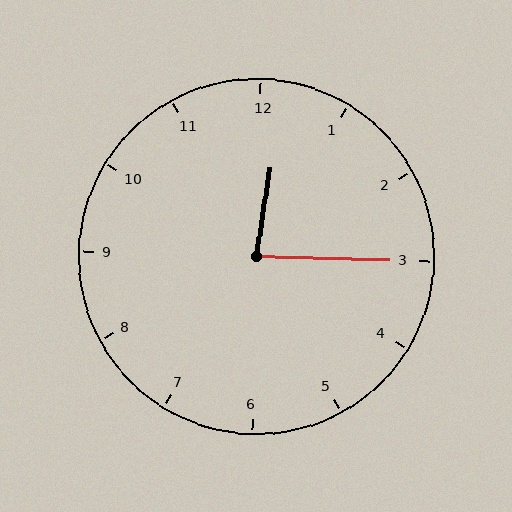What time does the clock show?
12:15.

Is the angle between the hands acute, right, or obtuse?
It is acute.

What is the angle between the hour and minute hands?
Approximately 82 degrees.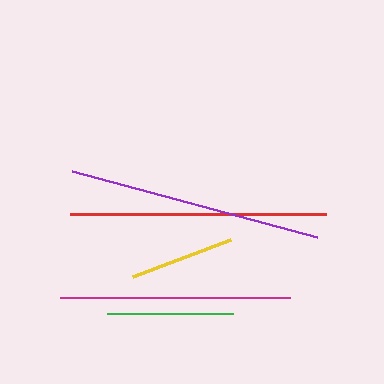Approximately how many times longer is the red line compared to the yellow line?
The red line is approximately 2.4 times the length of the yellow line.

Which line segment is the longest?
The red line is the longest at approximately 256 pixels.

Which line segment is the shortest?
The yellow line is the shortest at approximately 105 pixels.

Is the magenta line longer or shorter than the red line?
The red line is longer than the magenta line.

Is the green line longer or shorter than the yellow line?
The green line is longer than the yellow line.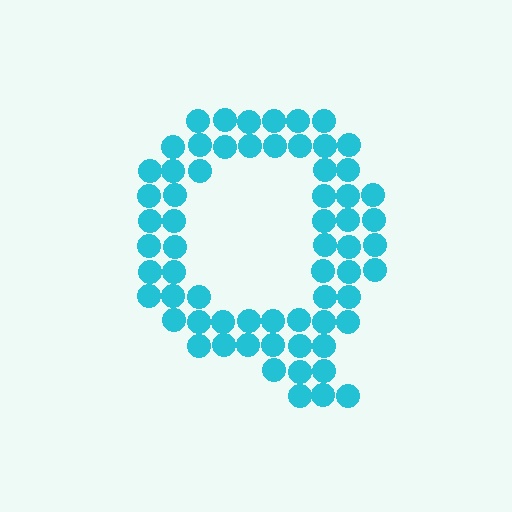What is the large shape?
The large shape is the letter Q.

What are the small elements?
The small elements are circles.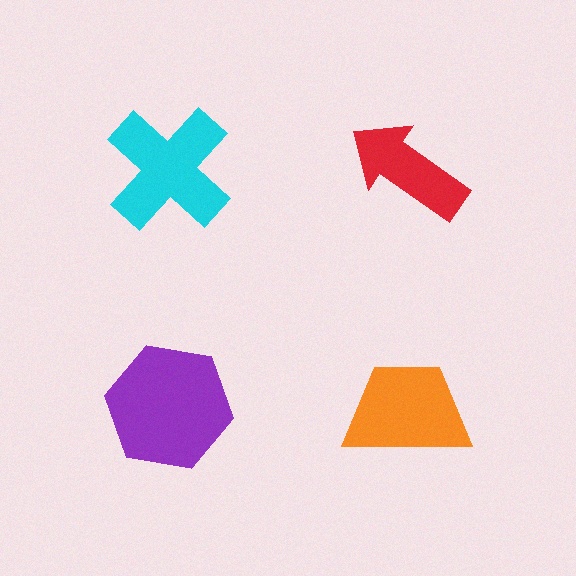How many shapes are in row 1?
2 shapes.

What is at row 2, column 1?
A purple hexagon.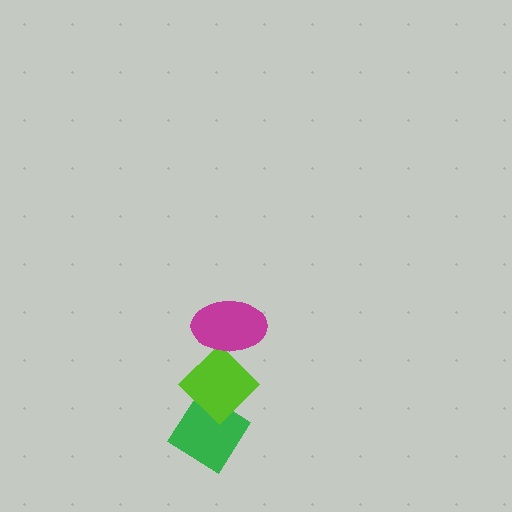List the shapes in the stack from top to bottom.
From top to bottom: the magenta ellipse, the lime diamond, the green diamond.